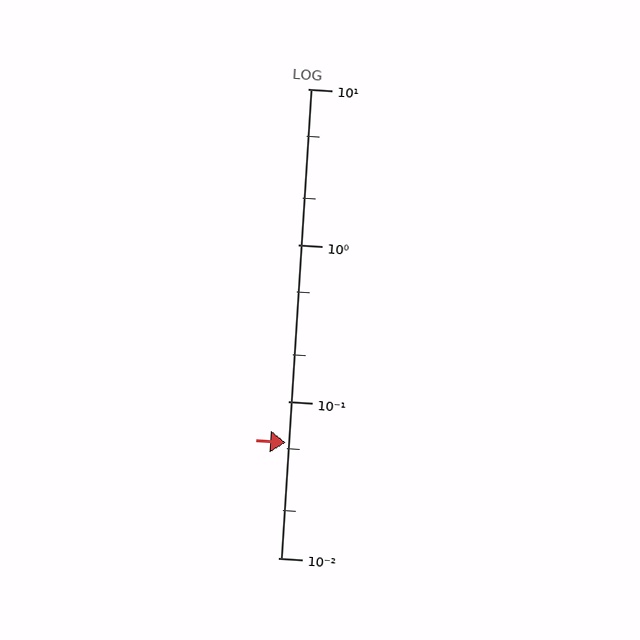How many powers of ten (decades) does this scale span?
The scale spans 3 decades, from 0.01 to 10.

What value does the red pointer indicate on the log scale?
The pointer indicates approximately 0.055.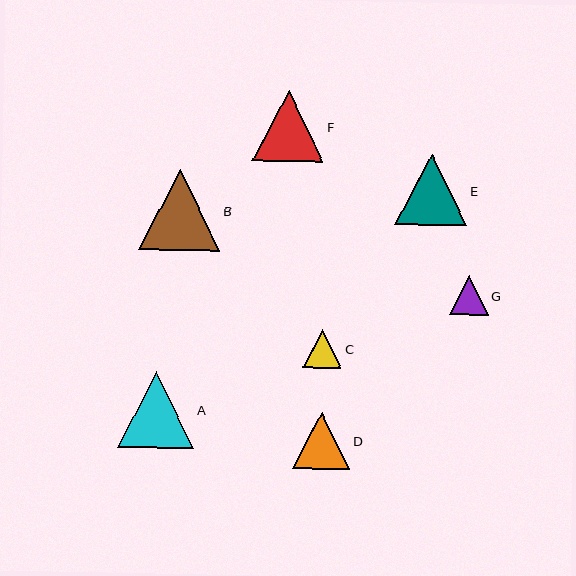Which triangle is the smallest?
Triangle C is the smallest with a size of approximately 38 pixels.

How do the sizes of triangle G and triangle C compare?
Triangle G and triangle C are approximately the same size.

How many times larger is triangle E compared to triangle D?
Triangle E is approximately 1.3 times the size of triangle D.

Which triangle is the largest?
Triangle B is the largest with a size of approximately 81 pixels.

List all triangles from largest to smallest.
From largest to smallest: B, A, E, F, D, G, C.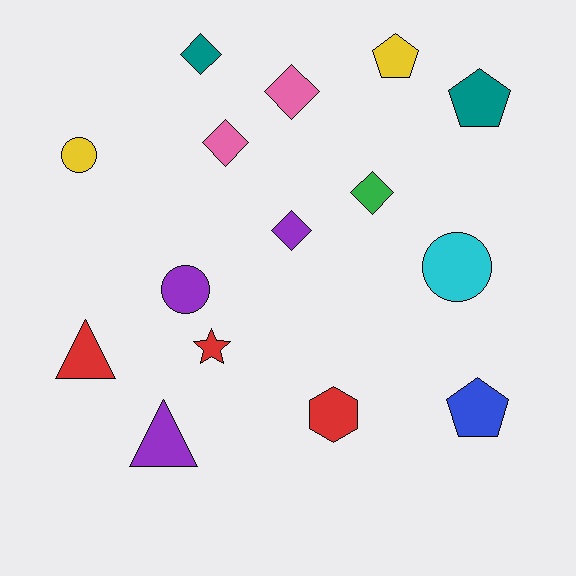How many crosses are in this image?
There are no crosses.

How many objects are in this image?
There are 15 objects.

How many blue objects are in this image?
There is 1 blue object.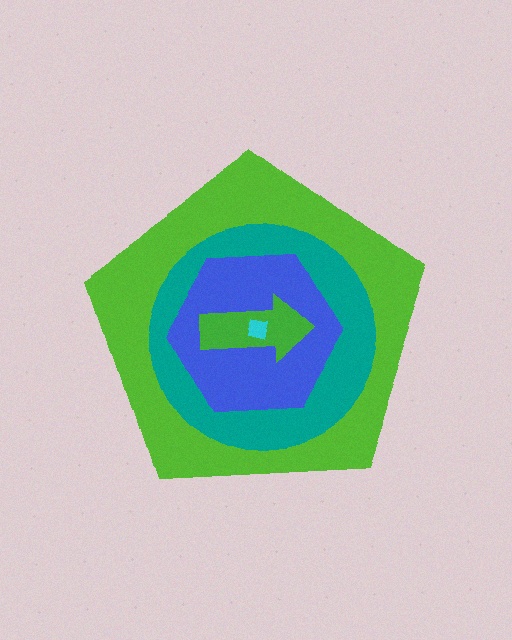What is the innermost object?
The cyan square.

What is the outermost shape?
The lime pentagon.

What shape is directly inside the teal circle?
The blue hexagon.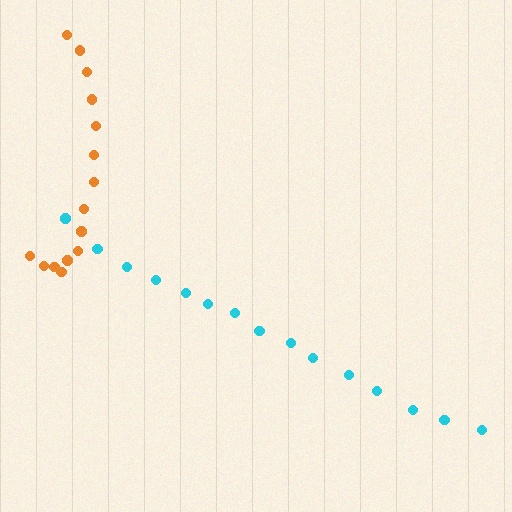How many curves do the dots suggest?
There are 2 distinct paths.